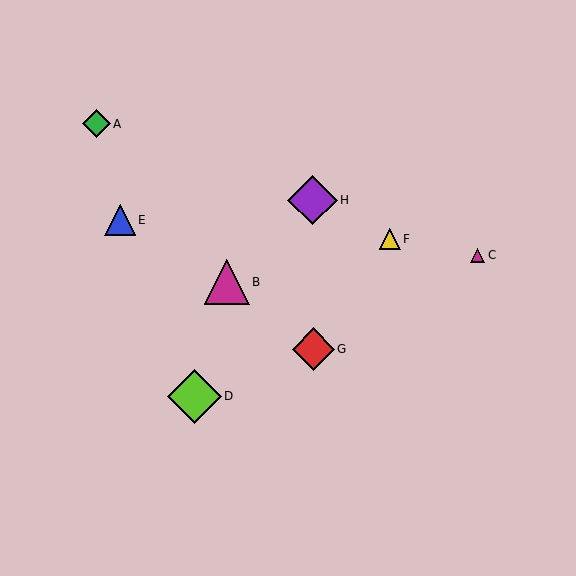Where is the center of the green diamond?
The center of the green diamond is at (96, 124).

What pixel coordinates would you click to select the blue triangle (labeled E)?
Click at (120, 220) to select the blue triangle E.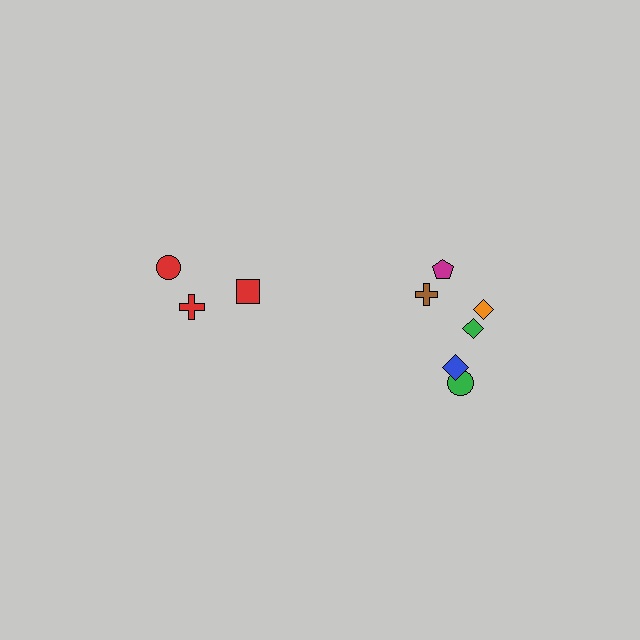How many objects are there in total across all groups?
There are 9 objects.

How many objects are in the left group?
There are 3 objects.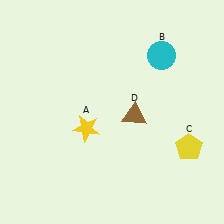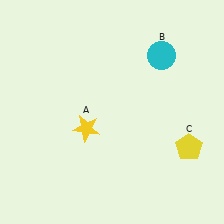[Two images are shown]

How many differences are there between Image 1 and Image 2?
There is 1 difference between the two images.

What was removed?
The brown triangle (D) was removed in Image 2.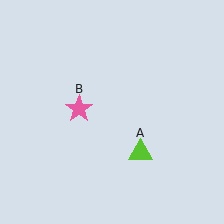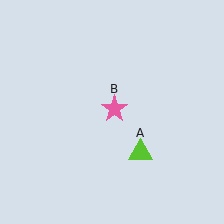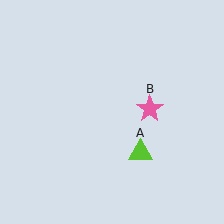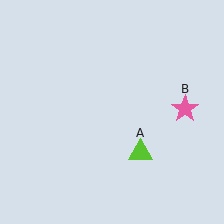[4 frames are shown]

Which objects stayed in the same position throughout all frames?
Lime triangle (object A) remained stationary.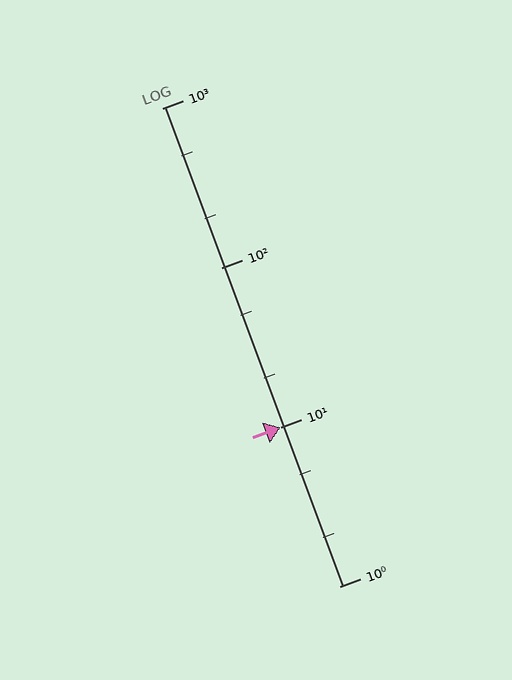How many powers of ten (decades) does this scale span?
The scale spans 3 decades, from 1 to 1000.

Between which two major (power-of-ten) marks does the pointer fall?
The pointer is between 10 and 100.